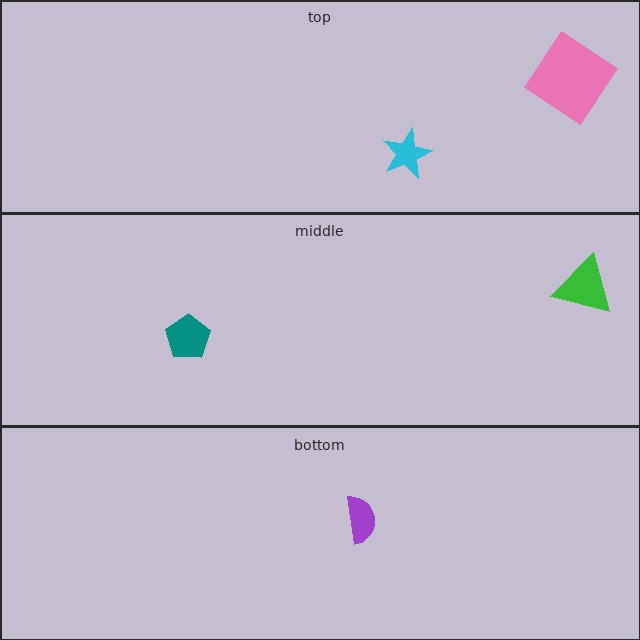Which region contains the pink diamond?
The top region.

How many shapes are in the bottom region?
1.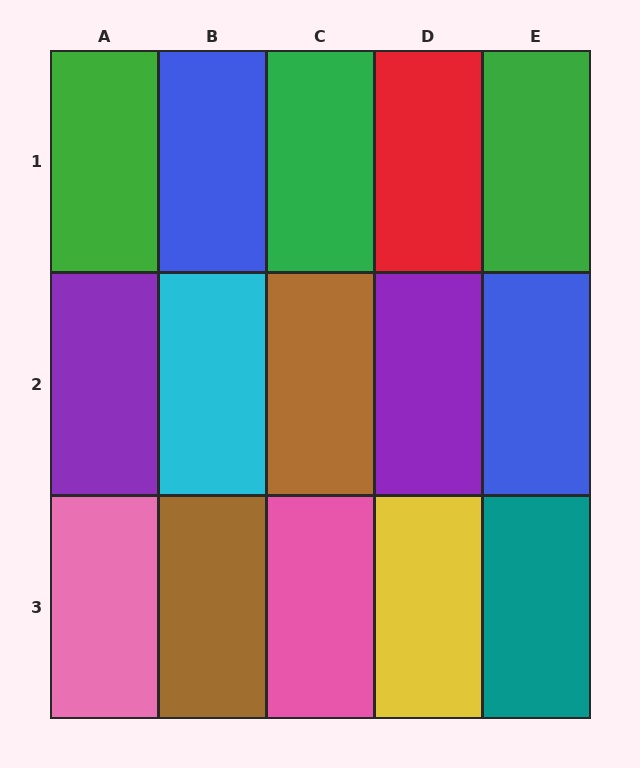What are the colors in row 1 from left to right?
Green, blue, green, red, green.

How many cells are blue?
2 cells are blue.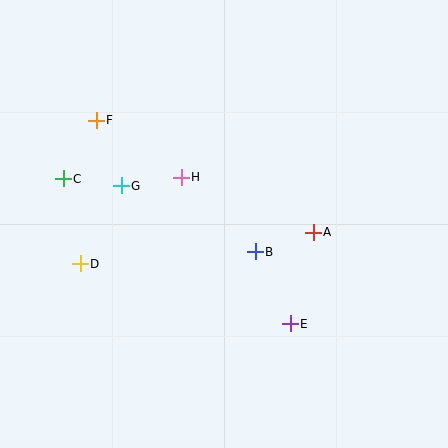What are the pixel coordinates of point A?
Point A is at (313, 232).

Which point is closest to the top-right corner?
Point A is closest to the top-right corner.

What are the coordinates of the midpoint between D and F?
The midpoint between D and F is at (88, 192).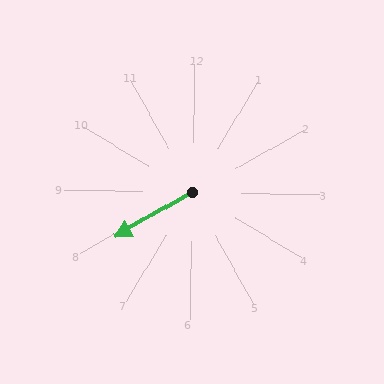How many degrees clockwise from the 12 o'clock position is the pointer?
Approximately 239 degrees.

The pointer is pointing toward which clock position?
Roughly 8 o'clock.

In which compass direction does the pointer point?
Southwest.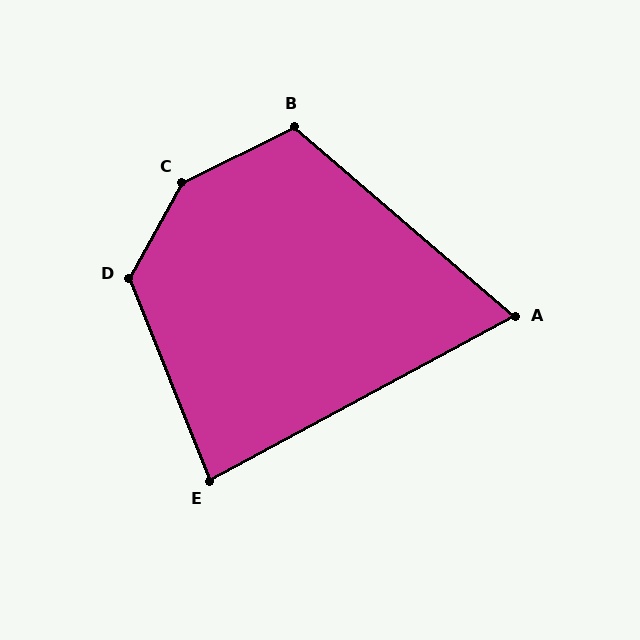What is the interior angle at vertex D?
Approximately 130 degrees (obtuse).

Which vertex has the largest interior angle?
C, at approximately 145 degrees.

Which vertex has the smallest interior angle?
A, at approximately 69 degrees.